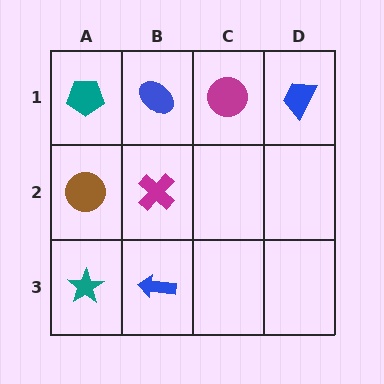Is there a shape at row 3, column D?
No, that cell is empty.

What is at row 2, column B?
A magenta cross.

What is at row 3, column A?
A teal star.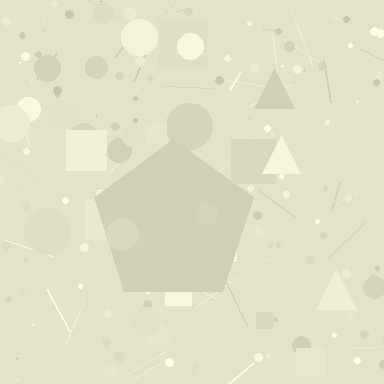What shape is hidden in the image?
A pentagon is hidden in the image.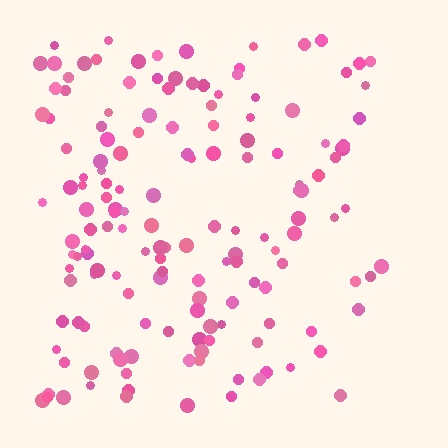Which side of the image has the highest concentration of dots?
The left.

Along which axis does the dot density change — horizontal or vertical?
Horizontal.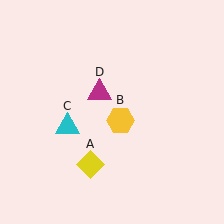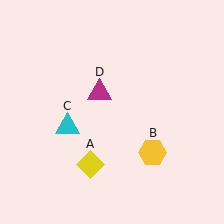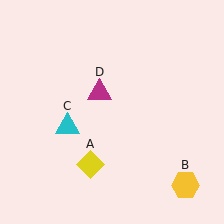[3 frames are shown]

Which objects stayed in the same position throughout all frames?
Yellow diamond (object A) and cyan triangle (object C) and magenta triangle (object D) remained stationary.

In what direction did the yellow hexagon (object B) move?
The yellow hexagon (object B) moved down and to the right.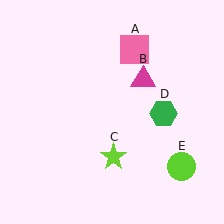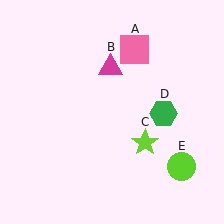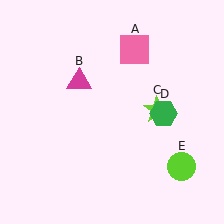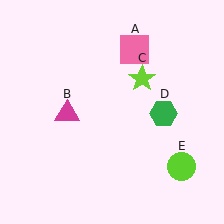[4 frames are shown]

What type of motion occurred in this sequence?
The magenta triangle (object B), lime star (object C) rotated counterclockwise around the center of the scene.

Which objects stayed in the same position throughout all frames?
Pink square (object A) and green hexagon (object D) and lime circle (object E) remained stationary.